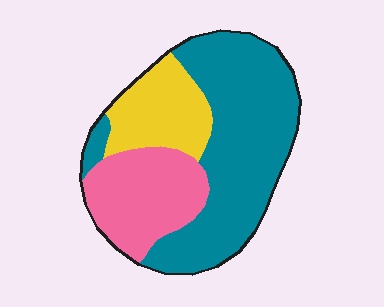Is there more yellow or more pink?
Pink.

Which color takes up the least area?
Yellow, at roughly 20%.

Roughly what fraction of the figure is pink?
Pink takes up about one quarter (1/4) of the figure.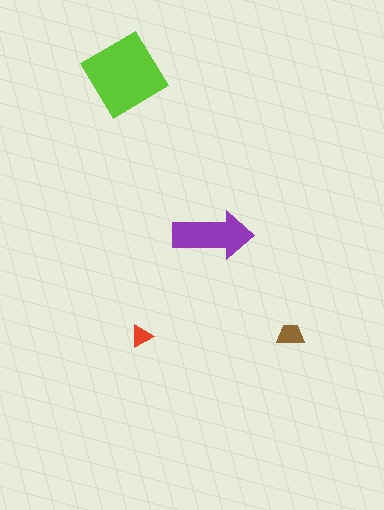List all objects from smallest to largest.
The red triangle, the brown trapezoid, the purple arrow, the lime diamond.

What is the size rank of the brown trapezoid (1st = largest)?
3rd.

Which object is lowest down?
The red triangle is bottommost.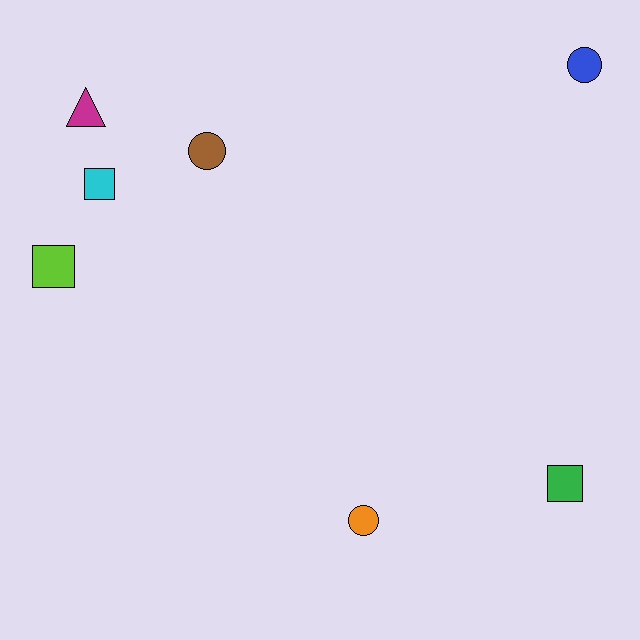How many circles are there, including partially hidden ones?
There are 3 circles.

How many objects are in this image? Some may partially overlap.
There are 7 objects.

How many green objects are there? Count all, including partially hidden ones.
There is 1 green object.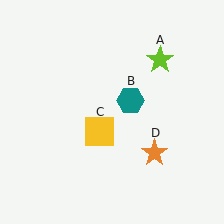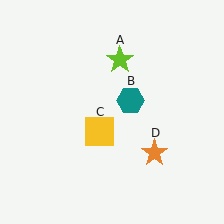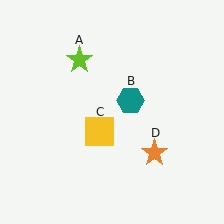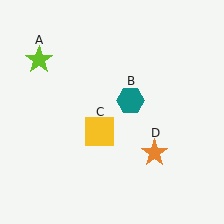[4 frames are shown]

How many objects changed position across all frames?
1 object changed position: lime star (object A).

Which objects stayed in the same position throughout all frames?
Teal hexagon (object B) and yellow square (object C) and orange star (object D) remained stationary.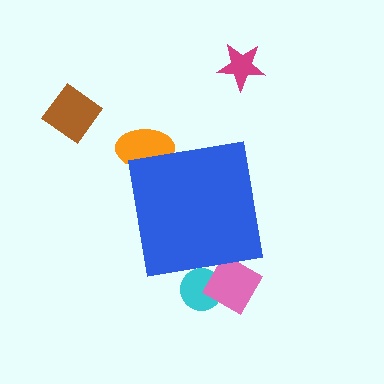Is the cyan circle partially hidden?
Yes, the cyan circle is partially hidden behind the blue square.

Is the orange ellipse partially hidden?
Yes, the orange ellipse is partially hidden behind the blue square.